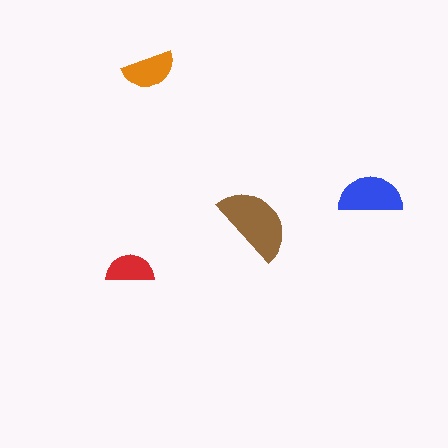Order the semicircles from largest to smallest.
the brown one, the blue one, the orange one, the red one.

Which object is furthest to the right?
The blue semicircle is rightmost.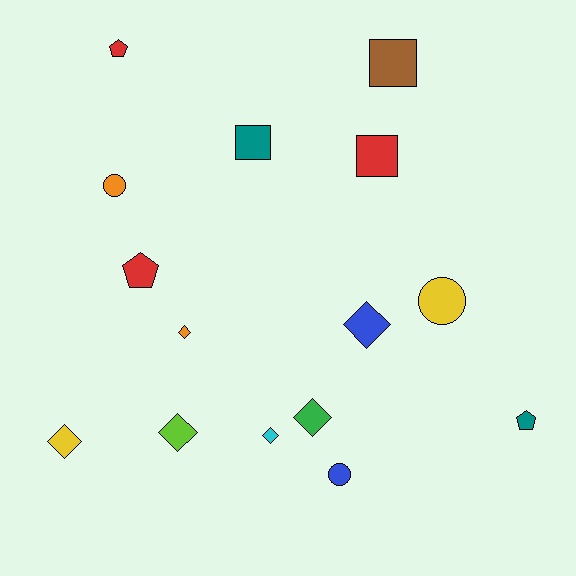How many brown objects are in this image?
There is 1 brown object.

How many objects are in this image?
There are 15 objects.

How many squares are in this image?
There are 3 squares.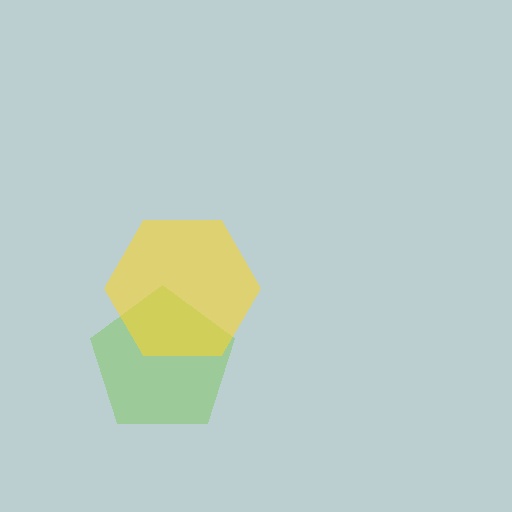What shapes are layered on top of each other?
The layered shapes are: a lime pentagon, a yellow hexagon.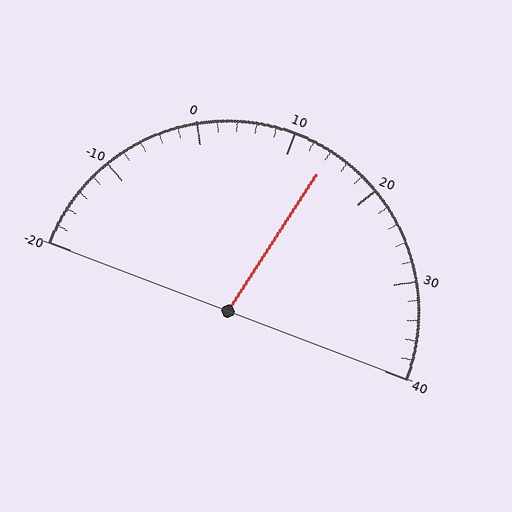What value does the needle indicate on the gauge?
The needle indicates approximately 14.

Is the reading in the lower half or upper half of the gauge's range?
The reading is in the upper half of the range (-20 to 40).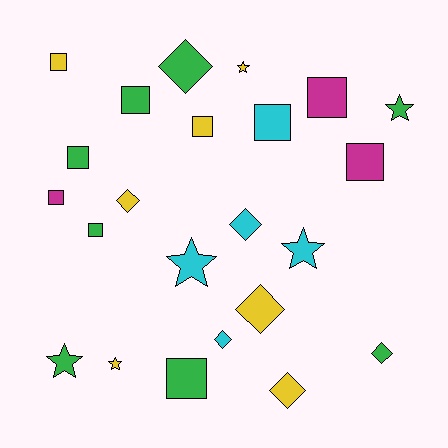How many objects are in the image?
There are 23 objects.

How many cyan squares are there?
There is 1 cyan square.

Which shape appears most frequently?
Square, with 10 objects.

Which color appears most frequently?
Green, with 8 objects.